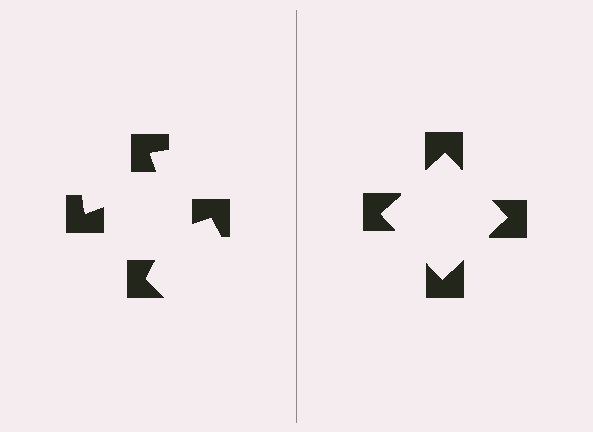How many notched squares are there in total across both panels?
8 — 4 on each side.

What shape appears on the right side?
An illusory square.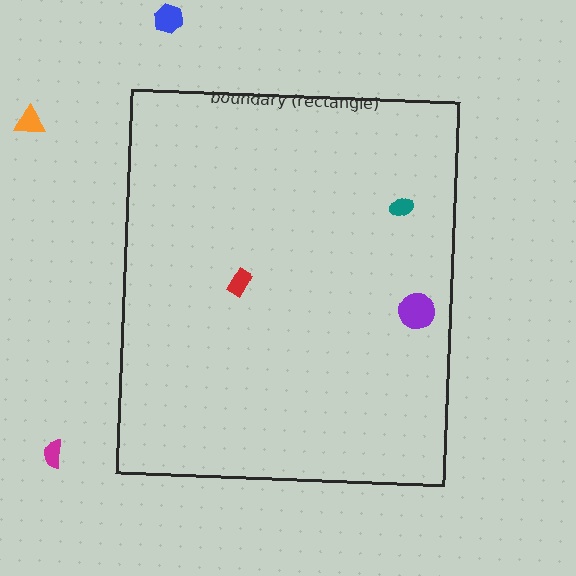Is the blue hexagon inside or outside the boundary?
Outside.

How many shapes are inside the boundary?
3 inside, 3 outside.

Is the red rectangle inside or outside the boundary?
Inside.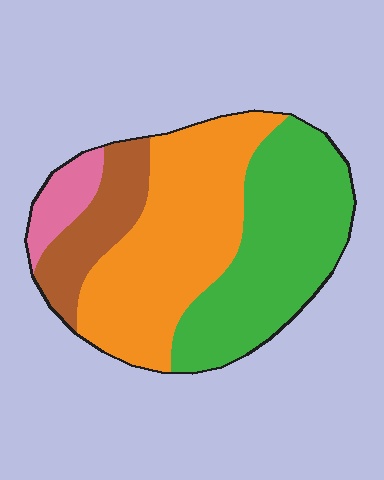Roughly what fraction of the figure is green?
Green takes up about three eighths (3/8) of the figure.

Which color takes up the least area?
Pink, at roughly 5%.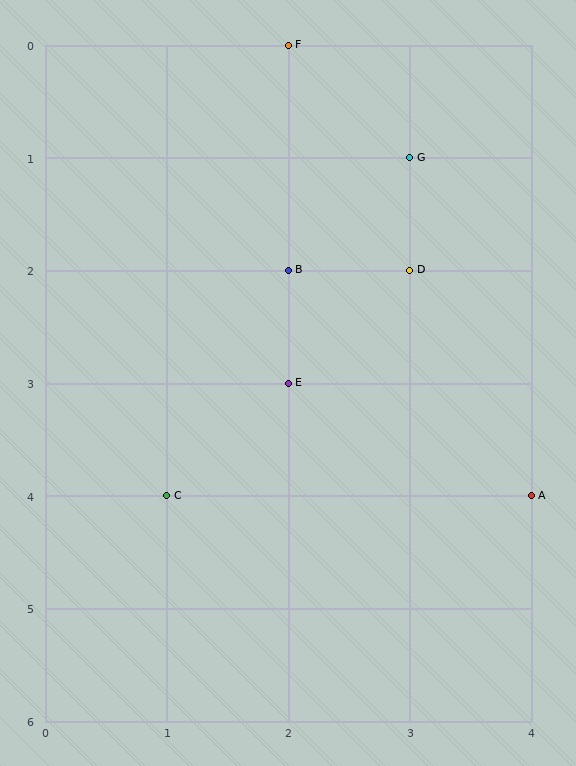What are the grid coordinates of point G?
Point G is at grid coordinates (3, 1).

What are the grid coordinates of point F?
Point F is at grid coordinates (2, 0).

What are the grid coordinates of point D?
Point D is at grid coordinates (3, 2).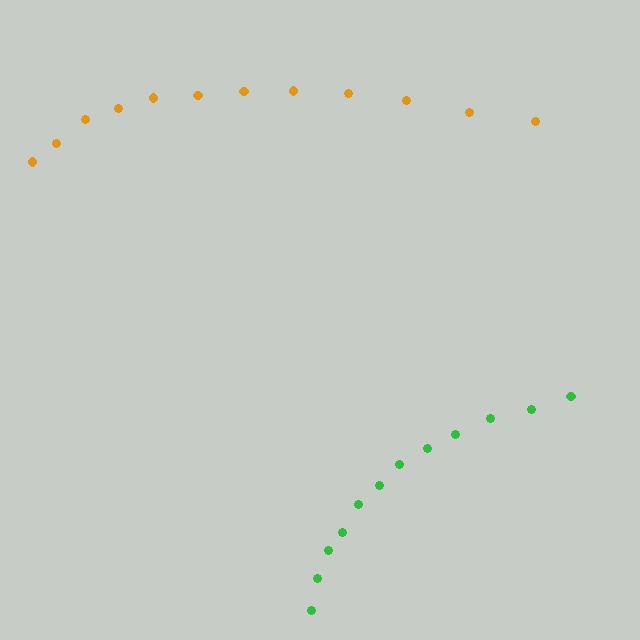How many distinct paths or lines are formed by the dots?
There are 2 distinct paths.